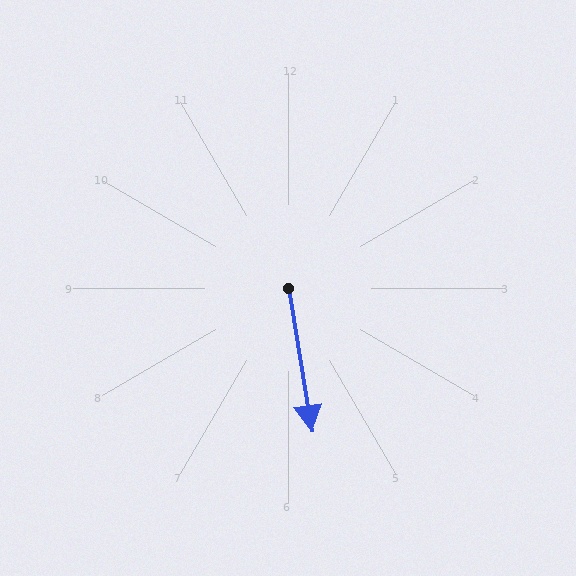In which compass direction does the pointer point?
South.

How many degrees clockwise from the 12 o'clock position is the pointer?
Approximately 171 degrees.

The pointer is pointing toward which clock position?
Roughly 6 o'clock.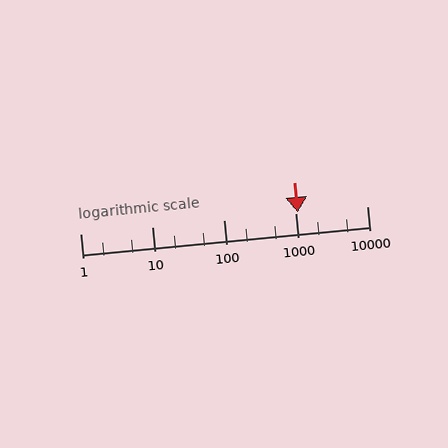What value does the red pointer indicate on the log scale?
The pointer indicates approximately 1100.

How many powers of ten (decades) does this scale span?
The scale spans 4 decades, from 1 to 10000.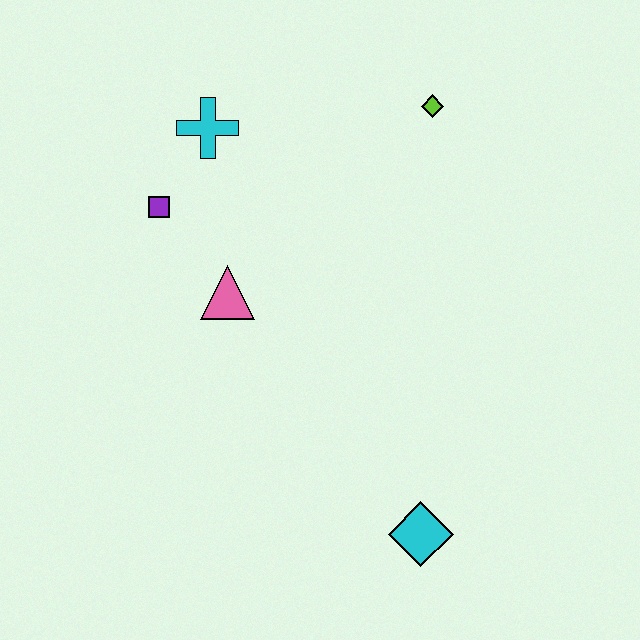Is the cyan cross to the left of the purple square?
No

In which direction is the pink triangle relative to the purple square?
The pink triangle is below the purple square.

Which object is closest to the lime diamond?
The cyan cross is closest to the lime diamond.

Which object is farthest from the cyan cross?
The cyan diamond is farthest from the cyan cross.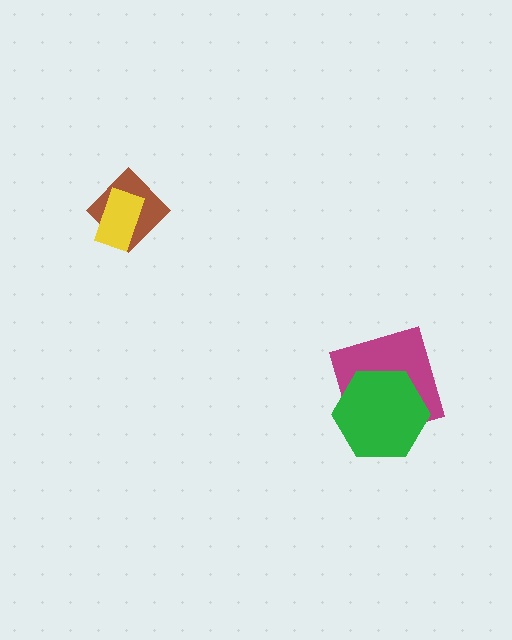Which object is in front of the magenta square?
The green hexagon is in front of the magenta square.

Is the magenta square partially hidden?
Yes, it is partially covered by another shape.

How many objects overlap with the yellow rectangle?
1 object overlaps with the yellow rectangle.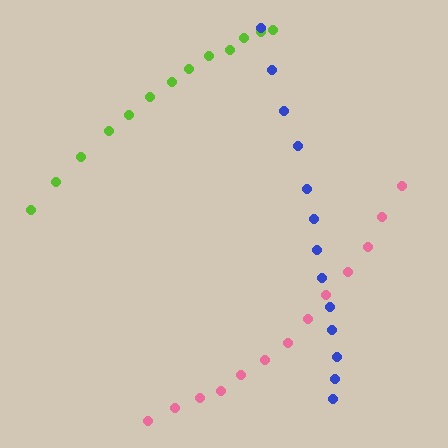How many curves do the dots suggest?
There are 3 distinct paths.